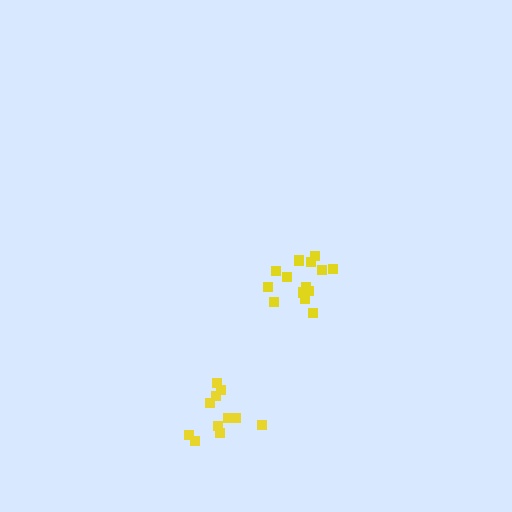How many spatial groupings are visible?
There are 2 spatial groupings.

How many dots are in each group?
Group 1: 11 dots, Group 2: 14 dots (25 total).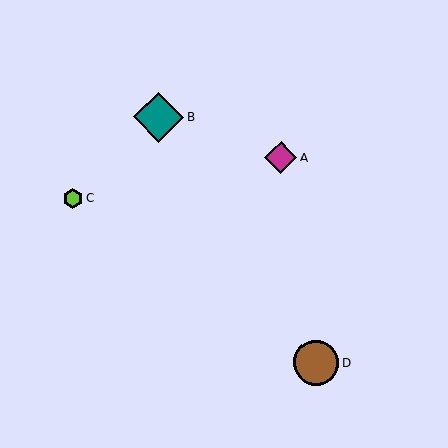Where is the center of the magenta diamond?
The center of the magenta diamond is at (281, 158).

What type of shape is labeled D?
Shape D is a brown circle.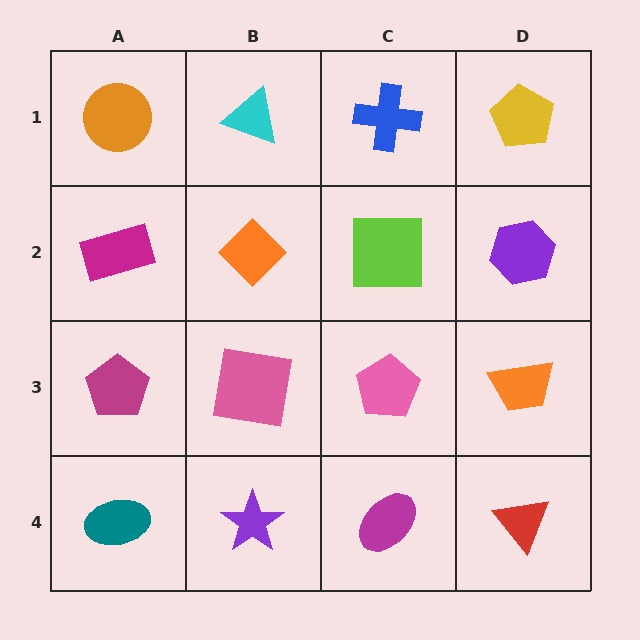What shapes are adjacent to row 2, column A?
An orange circle (row 1, column A), a magenta pentagon (row 3, column A), an orange diamond (row 2, column B).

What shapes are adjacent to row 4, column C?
A pink pentagon (row 3, column C), a purple star (row 4, column B), a red triangle (row 4, column D).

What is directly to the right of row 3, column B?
A pink pentagon.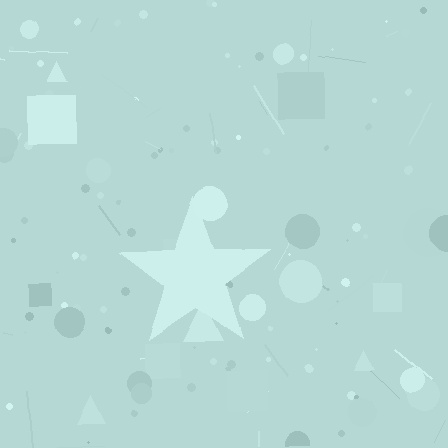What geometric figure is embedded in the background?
A star is embedded in the background.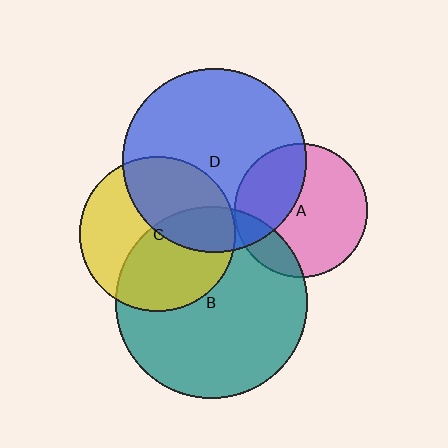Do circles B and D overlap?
Yes.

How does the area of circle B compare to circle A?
Approximately 2.1 times.